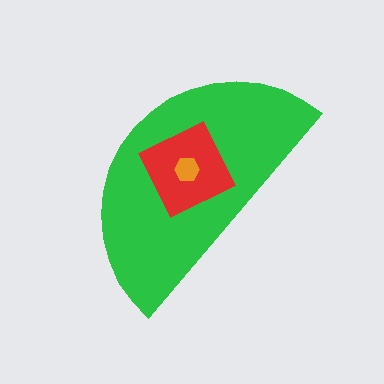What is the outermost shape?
The green semicircle.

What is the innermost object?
The orange hexagon.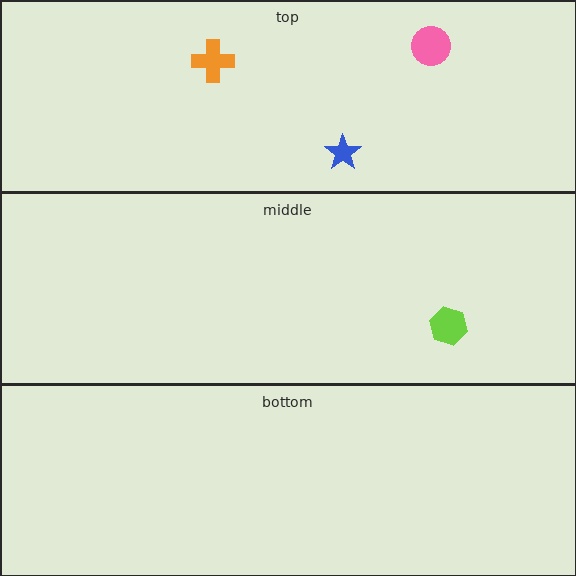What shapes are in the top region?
The pink circle, the blue star, the orange cross.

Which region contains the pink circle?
The top region.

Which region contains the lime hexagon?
The middle region.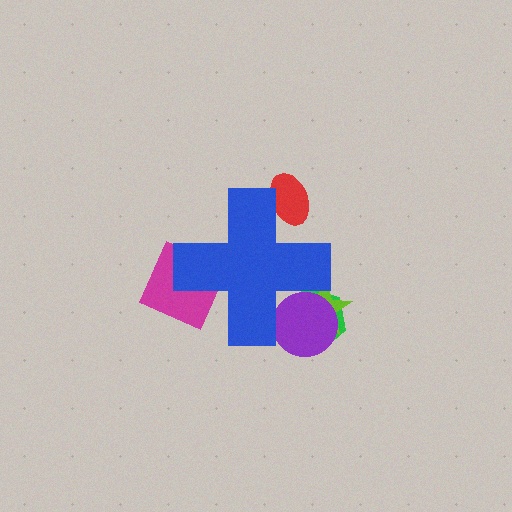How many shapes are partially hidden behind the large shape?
5 shapes are partially hidden.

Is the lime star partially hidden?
Yes, the lime star is partially hidden behind the blue cross.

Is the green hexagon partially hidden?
Yes, the green hexagon is partially hidden behind the blue cross.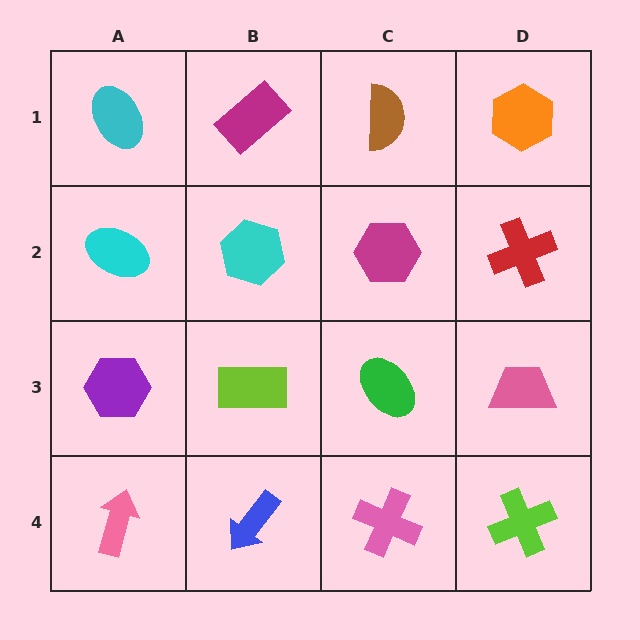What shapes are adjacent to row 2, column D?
An orange hexagon (row 1, column D), a pink trapezoid (row 3, column D), a magenta hexagon (row 2, column C).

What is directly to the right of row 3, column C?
A pink trapezoid.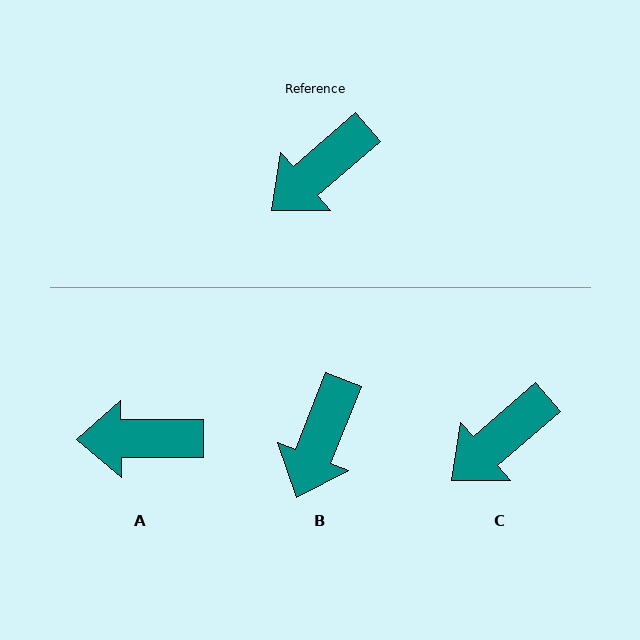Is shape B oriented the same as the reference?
No, it is off by about 27 degrees.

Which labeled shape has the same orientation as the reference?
C.